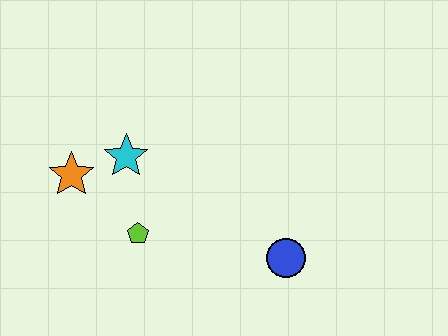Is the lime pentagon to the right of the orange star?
Yes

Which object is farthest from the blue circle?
The orange star is farthest from the blue circle.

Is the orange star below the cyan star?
Yes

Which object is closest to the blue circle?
The lime pentagon is closest to the blue circle.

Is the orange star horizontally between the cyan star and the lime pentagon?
No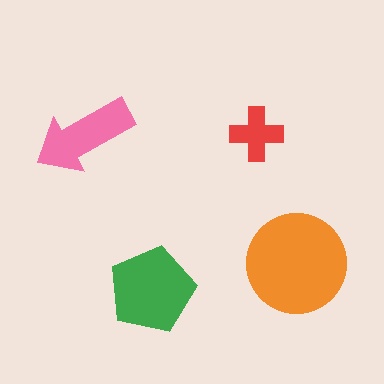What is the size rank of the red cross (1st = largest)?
4th.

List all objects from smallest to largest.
The red cross, the pink arrow, the green pentagon, the orange circle.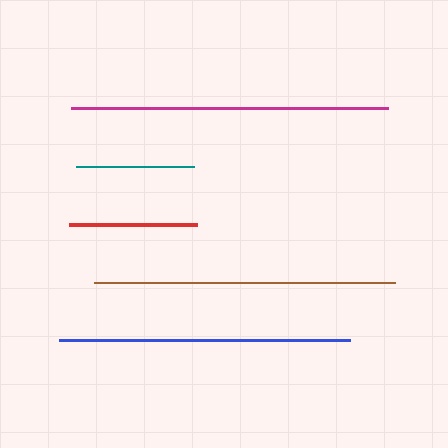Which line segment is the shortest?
The teal line is the shortest at approximately 118 pixels.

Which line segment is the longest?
The magenta line is the longest at approximately 318 pixels.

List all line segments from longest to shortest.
From longest to shortest: magenta, brown, blue, red, teal.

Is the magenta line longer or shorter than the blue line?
The magenta line is longer than the blue line.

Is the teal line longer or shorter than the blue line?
The blue line is longer than the teal line.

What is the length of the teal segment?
The teal segment is approximately 118 pixels long.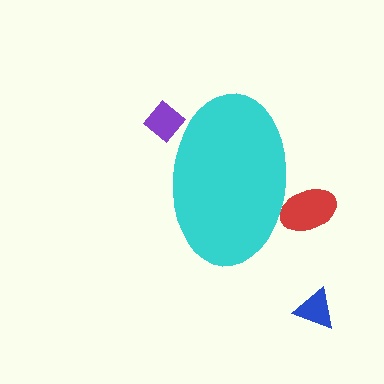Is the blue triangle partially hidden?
No, the blue triangle is fully visible.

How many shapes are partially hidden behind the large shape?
2 shapes are partially hidden.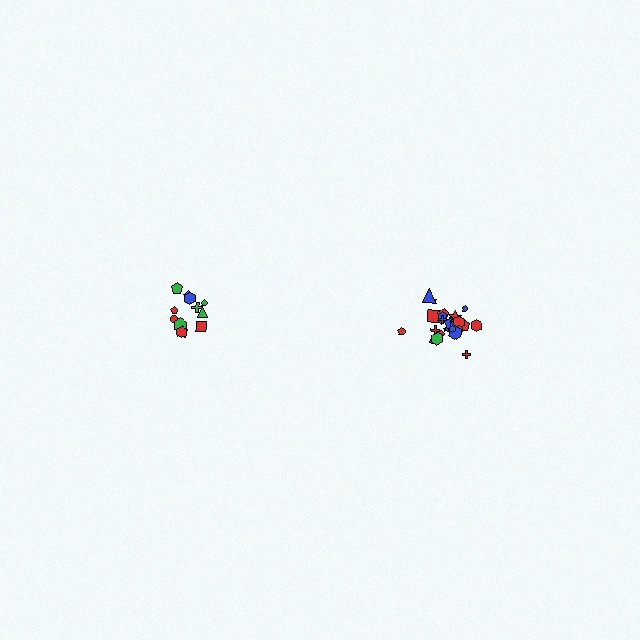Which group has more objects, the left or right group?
The right group.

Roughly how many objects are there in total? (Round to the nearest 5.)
Roughly 35 objects in total.